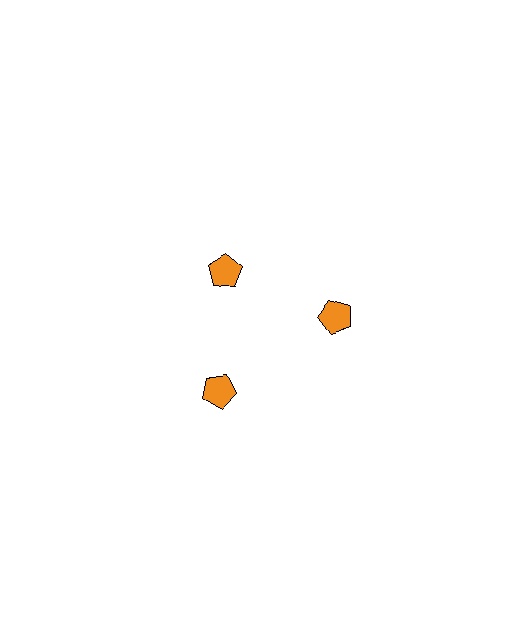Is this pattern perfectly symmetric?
No. The 3 orange pentagons are arranged in a ring, but one element near the 11 o'clock position is pulled inward toward the center, breaking the 3-fold rotational symmetry.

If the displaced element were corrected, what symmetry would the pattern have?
It would have 3-fold rotational symmetry — the pattern would map onto itself every 120 degrees.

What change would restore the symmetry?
The symmetry would be restored by moving it outward, back onto the ring so that all 3 pentagons sit at equal angles and equal distance from the center.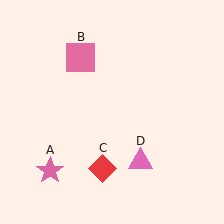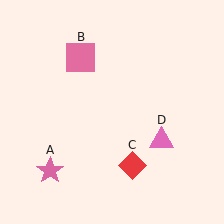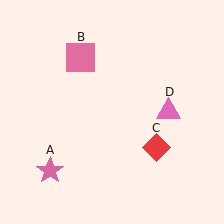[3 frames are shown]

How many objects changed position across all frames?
2 objects changed position: red diamond (object C), pink triangle (object D).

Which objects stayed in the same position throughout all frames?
Pink star (object A) and pink square (object B) remained stationary.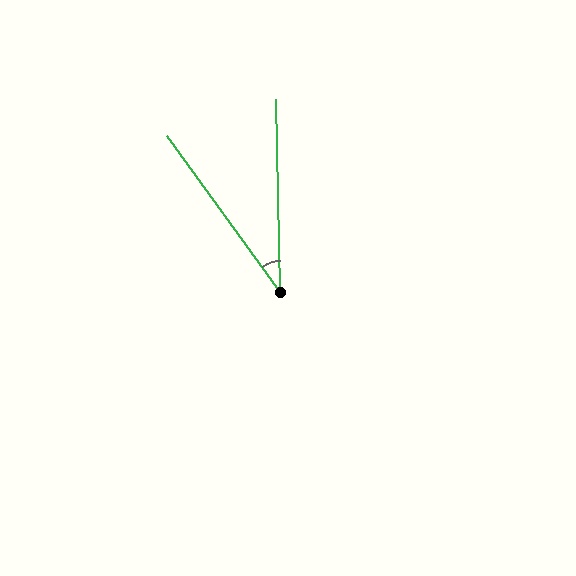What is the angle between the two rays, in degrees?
Approximately 35 degrees.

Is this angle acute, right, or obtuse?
It is acute.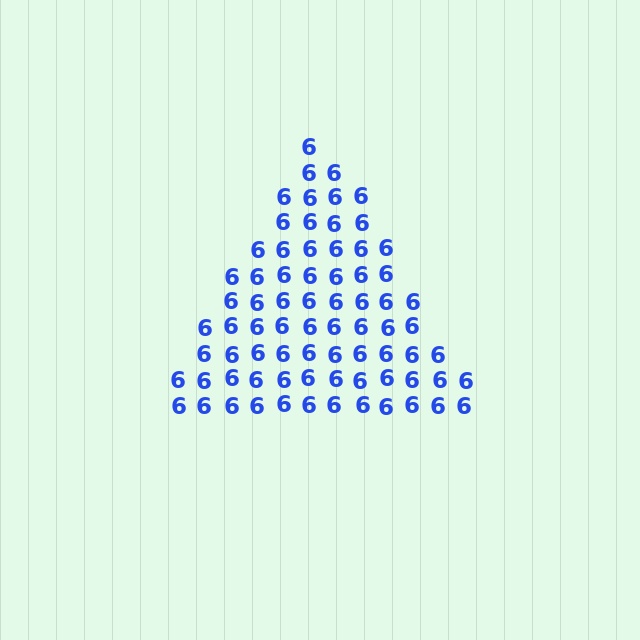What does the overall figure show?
The overall figure shows a triangle.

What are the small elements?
The small elements are digit 6's.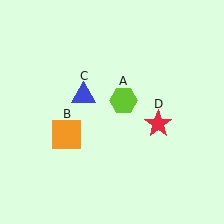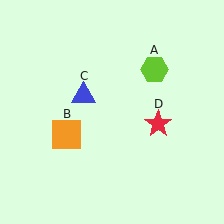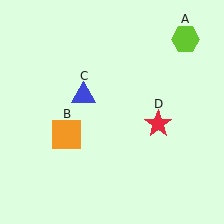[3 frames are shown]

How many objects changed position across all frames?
1 object changed position: lime hexagon (object A).